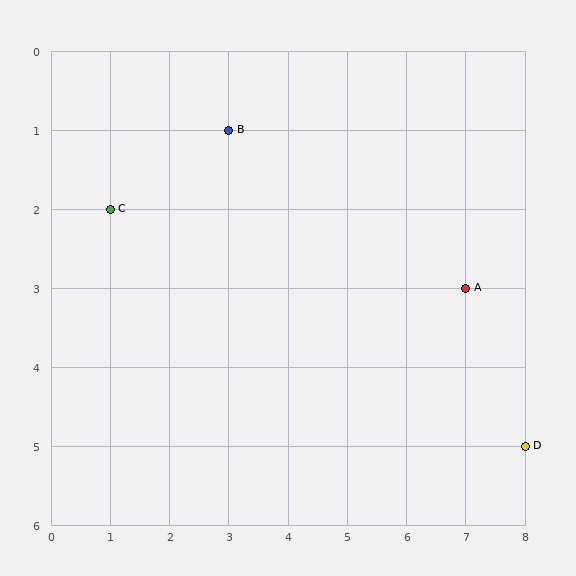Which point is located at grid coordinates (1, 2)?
Point C is at (1, 2).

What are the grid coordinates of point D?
Point D is at grid coordinates (8, 5).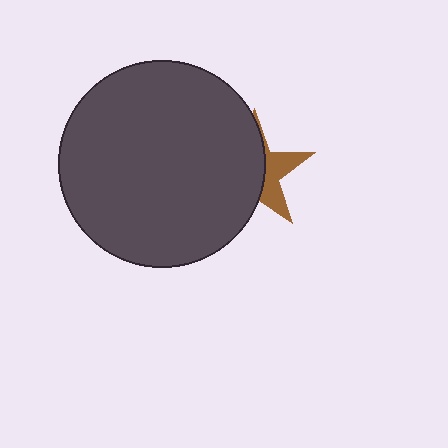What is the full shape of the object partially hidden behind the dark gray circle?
The partially hidden object is a brown star.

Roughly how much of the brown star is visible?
A small part of it is visible (roughly 36%).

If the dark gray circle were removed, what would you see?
You would see the complete brown star.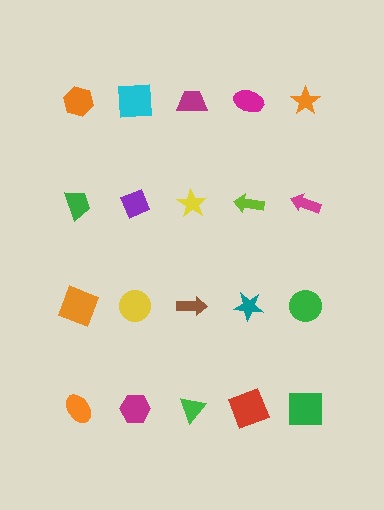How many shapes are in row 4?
5 shapes.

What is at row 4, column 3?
A green triangle.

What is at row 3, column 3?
A brown arrow.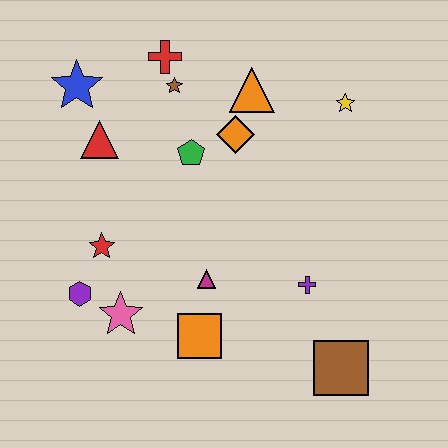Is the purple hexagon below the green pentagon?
Yes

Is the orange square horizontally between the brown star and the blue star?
No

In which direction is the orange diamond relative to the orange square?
The orange diamond is above the orange square.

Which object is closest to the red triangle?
The blue star is closest to the red triangle.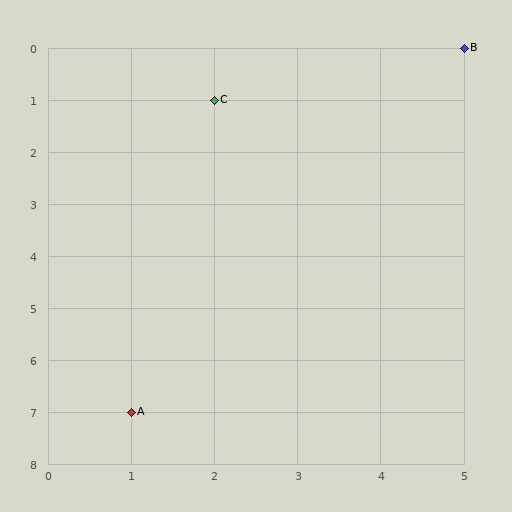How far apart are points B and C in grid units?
Points B and C are 3 columns and 1 row apart (about 3.2 grid units diagonally).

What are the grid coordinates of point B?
Point B is at grid coordinates (5, 0).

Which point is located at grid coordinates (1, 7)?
Point A is at (1, 7).